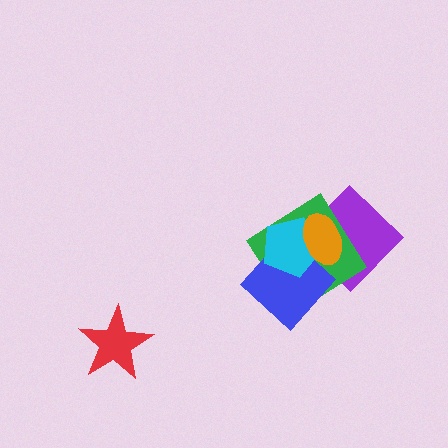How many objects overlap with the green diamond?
4 objects overlap with the green diamond.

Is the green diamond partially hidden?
Yes, it is partially covered by another shape.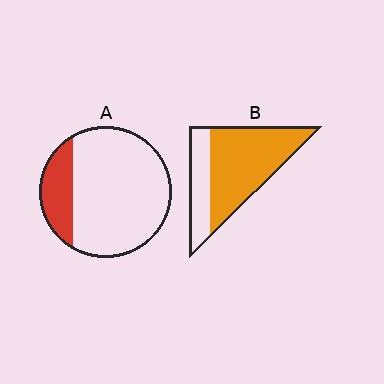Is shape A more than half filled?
No.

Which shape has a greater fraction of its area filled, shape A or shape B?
Shape B.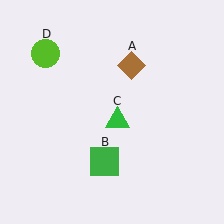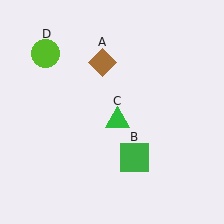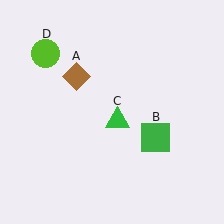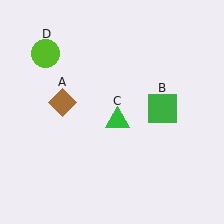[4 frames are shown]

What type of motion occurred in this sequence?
The brown diamond (object A), green square (object B) rotated counterclockwise around the center of the scene.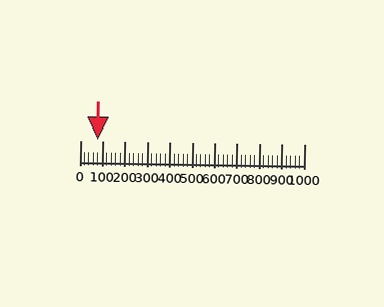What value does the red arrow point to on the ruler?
The red arrow points to approximately 79.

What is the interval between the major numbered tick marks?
The major tick marks are spaced 100 units apart.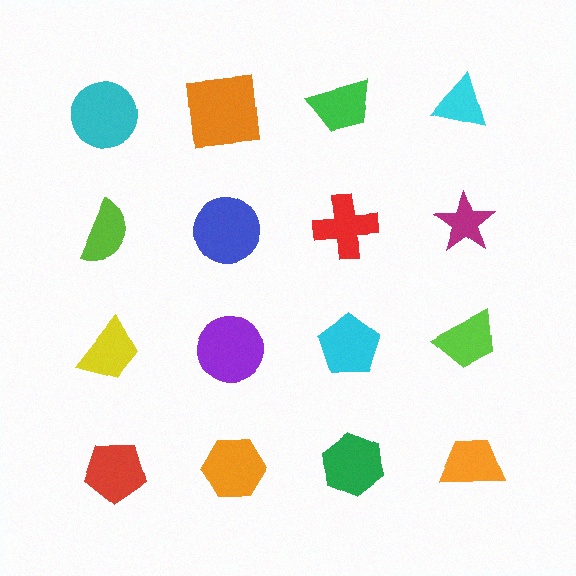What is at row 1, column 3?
A green trapezoid.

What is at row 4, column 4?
An orange trapezoid.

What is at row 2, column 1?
A lime semicircle.